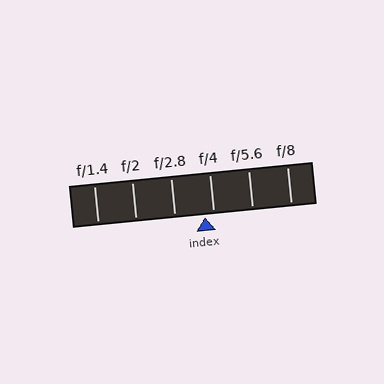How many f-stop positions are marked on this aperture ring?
There are 6 f-stop positions marked.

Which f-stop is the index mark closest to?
The index mark is closest to f/4.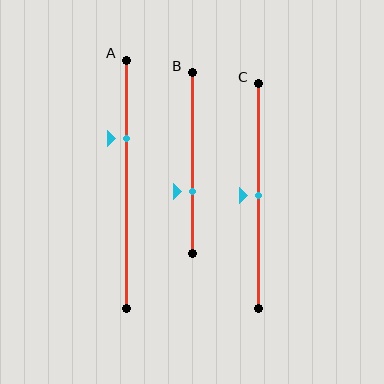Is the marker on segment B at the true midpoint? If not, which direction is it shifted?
No, the marker on segment B is shifted downward by about 16% of the segment length.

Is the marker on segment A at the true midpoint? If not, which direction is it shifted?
No, the marker on segment A is shifted upward by about 18% of the segment length.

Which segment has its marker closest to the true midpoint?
Segment C has its marker closest to the true midpoint.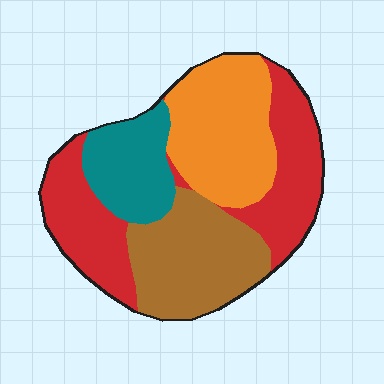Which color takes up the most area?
Red, at roughly 35%.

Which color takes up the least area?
Teal, at roughly 15%.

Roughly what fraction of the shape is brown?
Brown covers roughly 25% of the shape.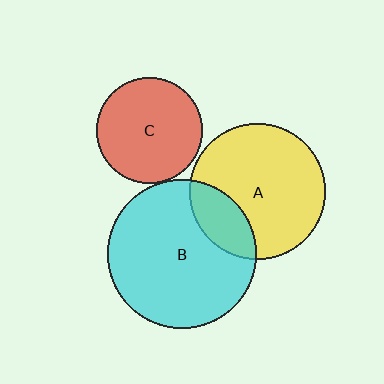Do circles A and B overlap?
Yes.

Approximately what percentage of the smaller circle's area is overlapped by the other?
Approximately 20%.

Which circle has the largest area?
Circle B (cyan).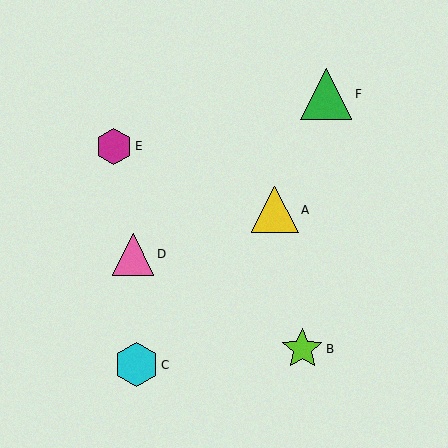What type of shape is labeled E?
Shape E is a magenta hexagon.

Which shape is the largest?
The green triangle (labeled F) is the largest.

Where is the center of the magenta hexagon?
The center of the magenta hexagon is at (114, 146).